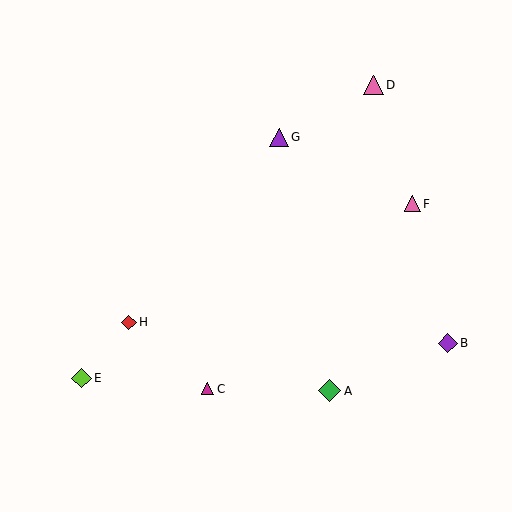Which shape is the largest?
The green diamond (labeled A) is the largest.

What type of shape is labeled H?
Shape H is a red diamond.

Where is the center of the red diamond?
The center of the red diamond is at (129, 322).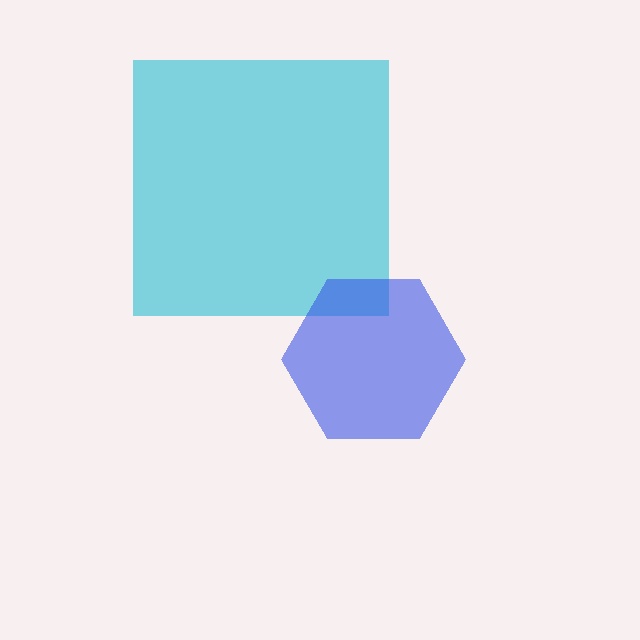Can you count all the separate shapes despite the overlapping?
Yes, there are 2 separate shapes.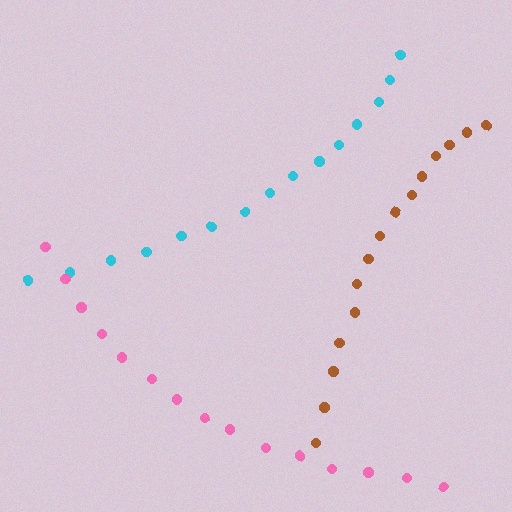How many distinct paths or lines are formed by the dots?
There are 3 distinct paths.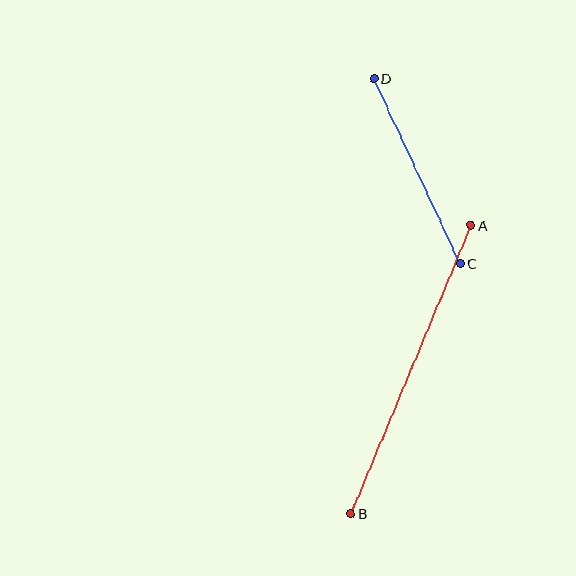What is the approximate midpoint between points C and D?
The midpoint is at approximately (417, 171) pixels.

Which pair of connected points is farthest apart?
Points A and B are farthest apart.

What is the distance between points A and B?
The distance is approximately 313 pixels.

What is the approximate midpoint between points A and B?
The midpoint is at approximately (411, 370) pixels.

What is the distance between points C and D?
The distance is approximately 204 pixels.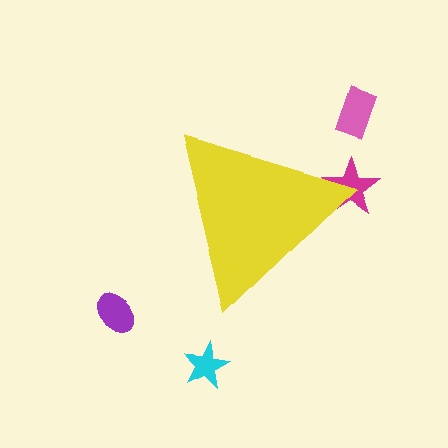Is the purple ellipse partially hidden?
No, the purple ellipse is fully visible.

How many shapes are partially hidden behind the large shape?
1 shape is partially hidden.